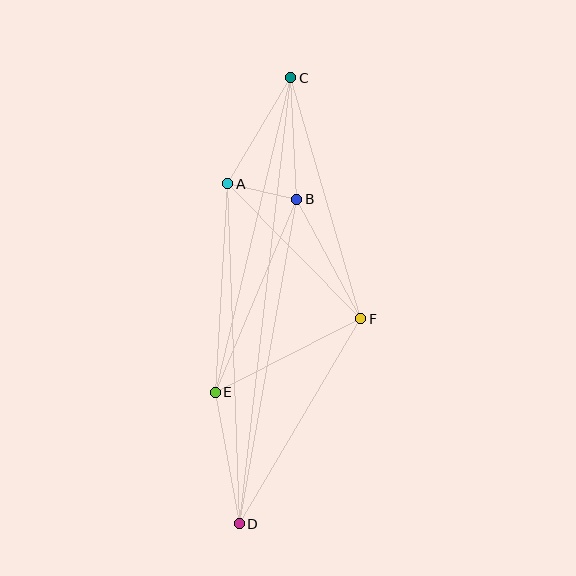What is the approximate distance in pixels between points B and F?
The distance between B and F is approximately 136 pixels.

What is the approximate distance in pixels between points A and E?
The distance between A and E is approximately 209 pixels.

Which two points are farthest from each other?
Points C and D are farthest from each other.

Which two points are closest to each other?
Points A and B are closest to each other.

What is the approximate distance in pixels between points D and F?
The distance between D and F is approximately 238 pixels.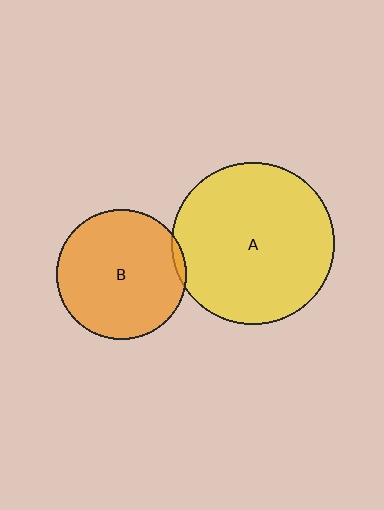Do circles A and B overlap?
Yes.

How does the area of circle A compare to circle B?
Approximately 1.6 times.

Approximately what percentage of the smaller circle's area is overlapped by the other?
Approximately 5%.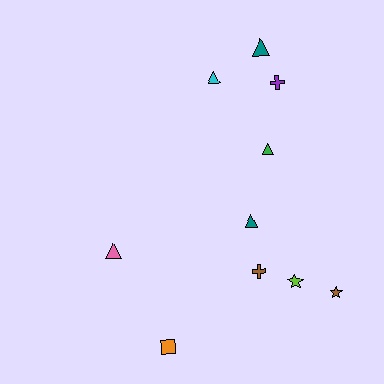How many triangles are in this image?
There are 5 triangles.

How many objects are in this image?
There are 10 objects.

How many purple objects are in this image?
There is 1 purple object.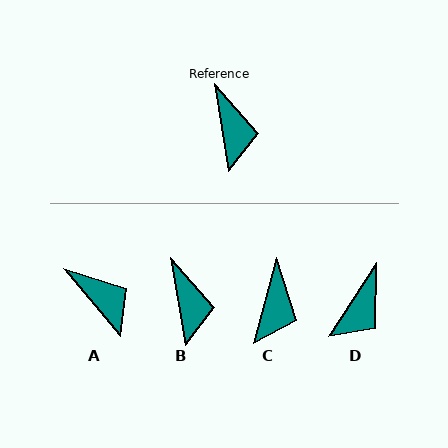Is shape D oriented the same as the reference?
No, it is off by about 42 degrees.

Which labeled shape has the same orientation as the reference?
B.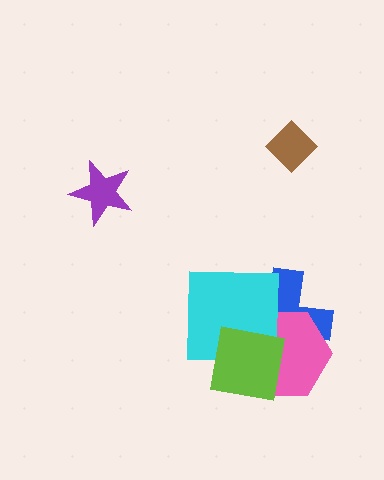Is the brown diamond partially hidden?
No, no other shape covers it.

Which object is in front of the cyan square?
The lime square is in front of the cyan square.